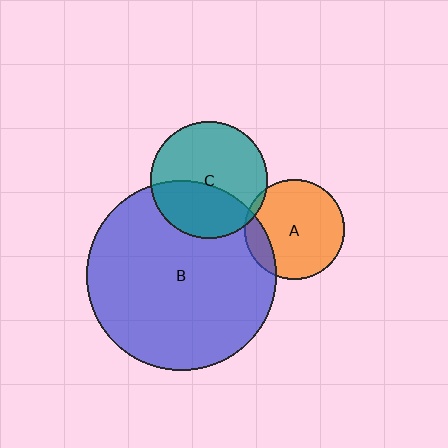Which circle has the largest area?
Circle B (blue).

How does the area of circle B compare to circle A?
Approximately 3.6 times.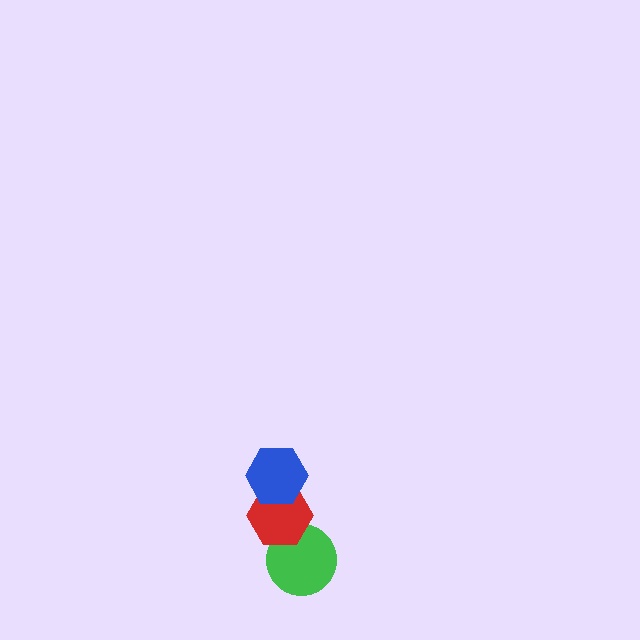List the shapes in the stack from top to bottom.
From top to bottom: the blue hexagon, the red hexagon, the green circle.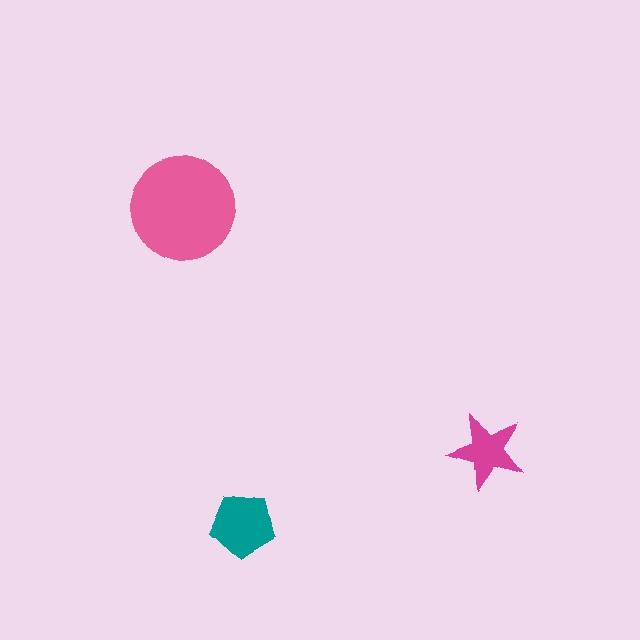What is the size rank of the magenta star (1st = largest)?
3rd.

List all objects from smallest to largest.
The magenta star, the teal pentagon, the pink circle.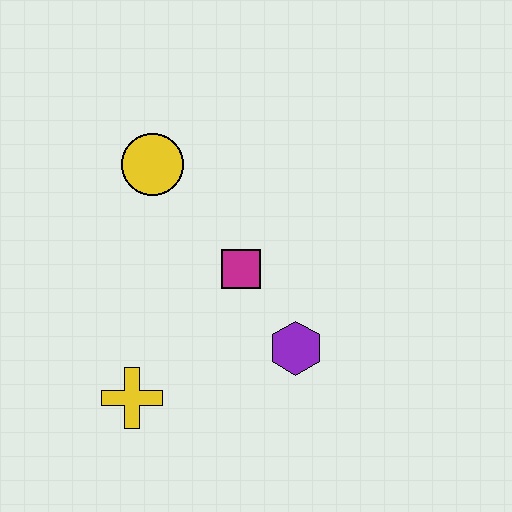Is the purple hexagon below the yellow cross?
No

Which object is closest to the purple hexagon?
The magenta square is closest to the purple hexagon.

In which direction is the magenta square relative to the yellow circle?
The magenta square is below the yellow circle.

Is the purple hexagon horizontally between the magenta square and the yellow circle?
No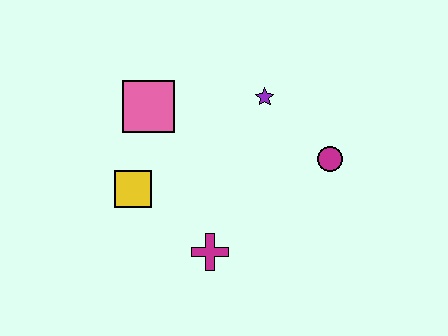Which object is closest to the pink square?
The yellow square is closest to the pink square.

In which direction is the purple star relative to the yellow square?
The purple star is to the right of the yellow square.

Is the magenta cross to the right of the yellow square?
Yes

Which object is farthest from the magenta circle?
The yellow square is farthest from the magenta circle.